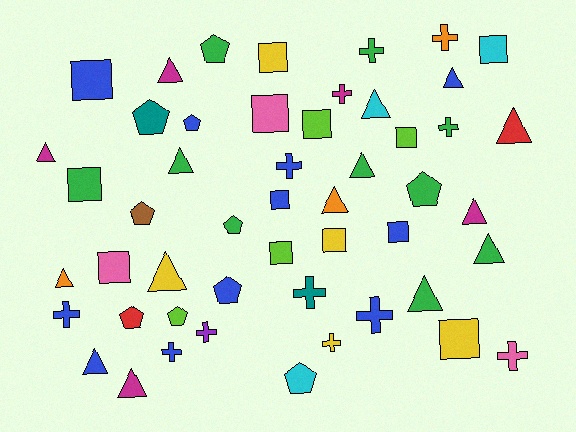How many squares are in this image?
There are 13 squares.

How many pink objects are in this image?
There are 3 pink objects.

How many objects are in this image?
There are 50 objects.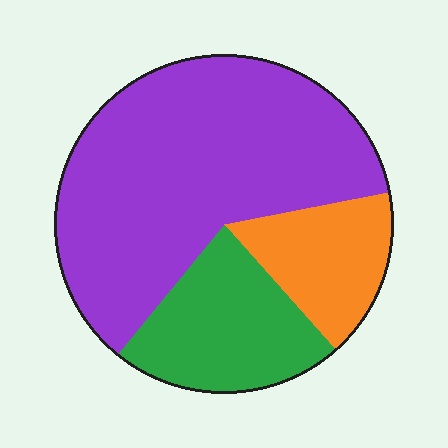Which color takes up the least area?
Orange, at roughly 15%.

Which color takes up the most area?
Purple, at roughly 60%.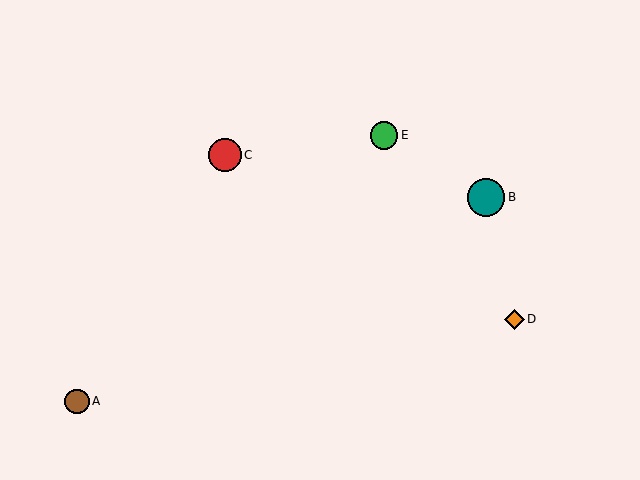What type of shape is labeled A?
Shape A is a brown circle.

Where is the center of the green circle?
The center of the green circle is at (384, 135).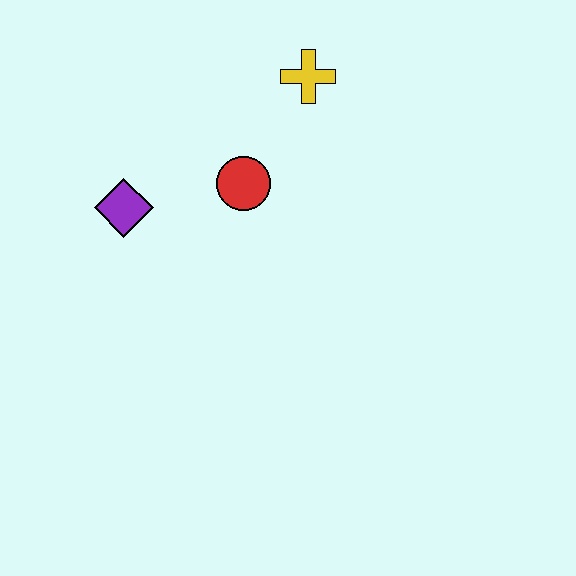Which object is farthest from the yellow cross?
The purple diamond is farthest from the yellow cross.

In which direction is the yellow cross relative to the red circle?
The yellow cross is above the red circle.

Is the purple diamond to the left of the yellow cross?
Yes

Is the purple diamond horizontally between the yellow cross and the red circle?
No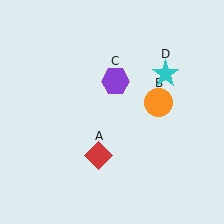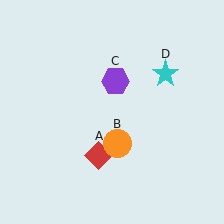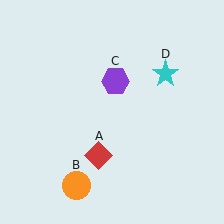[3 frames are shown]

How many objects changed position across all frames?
1 object changed position: orange circle (object B).